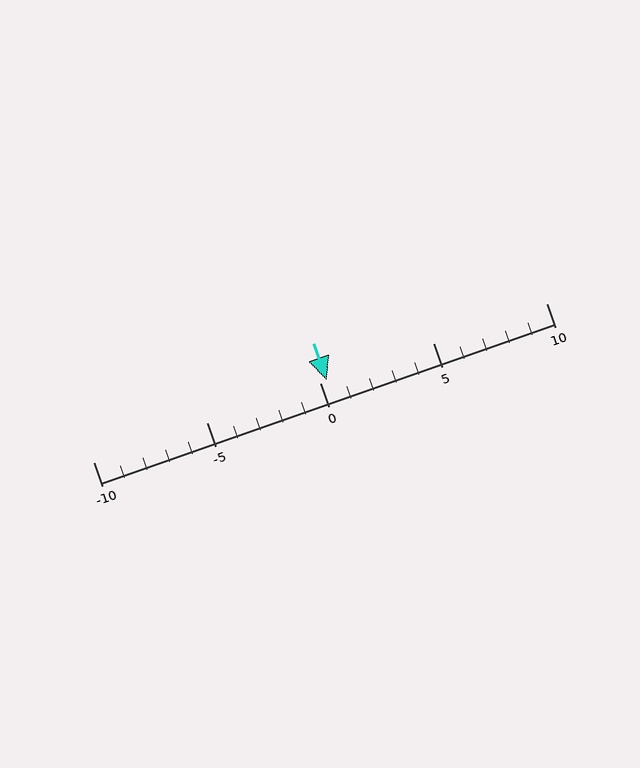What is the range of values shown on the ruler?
The ruler shows values from -10 to 10.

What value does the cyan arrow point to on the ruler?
The cyan arrow points to approximately 0.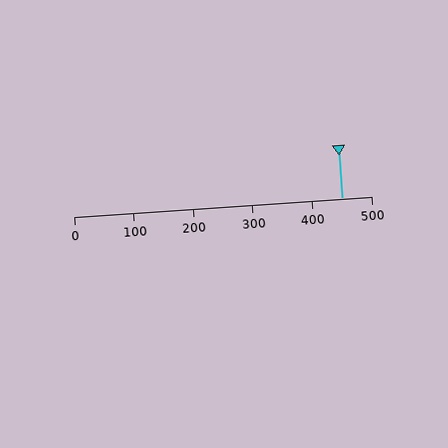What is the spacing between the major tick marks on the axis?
The major ticks are spaced 100 apart.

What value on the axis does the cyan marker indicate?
The marker indicates approximately 450.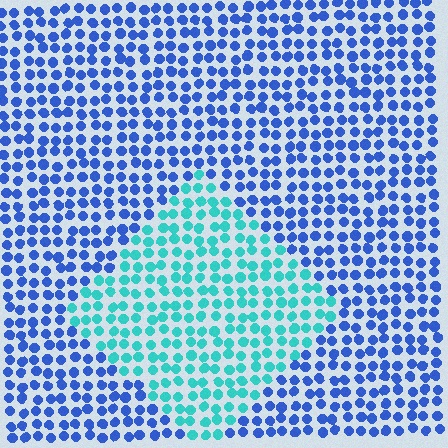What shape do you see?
I see a diamond.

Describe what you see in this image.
The image is filled with small blue elements in a uniform arrangement. A diamond-shaped region is visible where the elements are tinted to a slightly different hue, forming a subtle color boundary.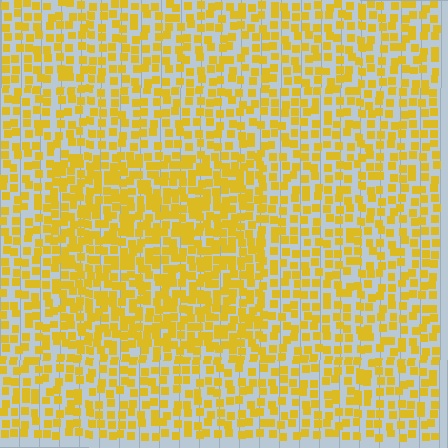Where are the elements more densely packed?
The elements are more densely packed inside the rectangle boundary.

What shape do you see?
I see a rectangle.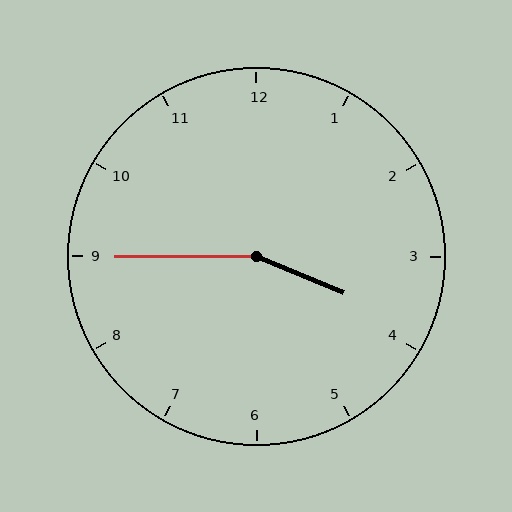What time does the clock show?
3:45.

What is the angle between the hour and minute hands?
Approximately 158 degrees.